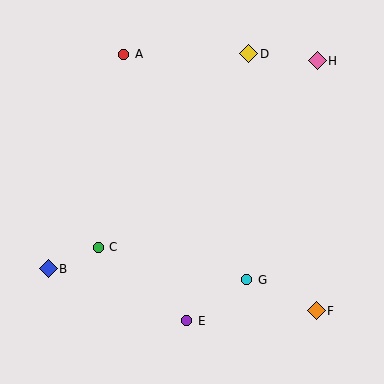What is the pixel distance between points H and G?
The distance between H and G is 230 pixels.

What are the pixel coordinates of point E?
Point E is at (187, 321).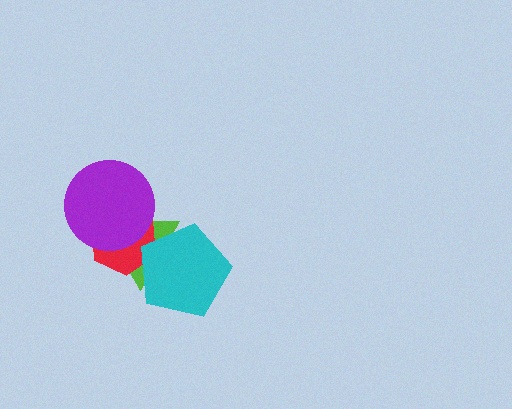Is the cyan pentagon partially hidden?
No, no other shape covers it.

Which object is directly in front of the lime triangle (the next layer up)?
The red hexagon is directly in front of the lime triangle.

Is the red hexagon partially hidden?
Yes, it is partially covered by another shape.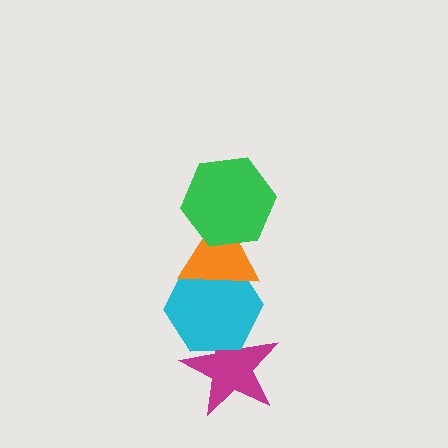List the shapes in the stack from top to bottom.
From top to bottom: the green hexagon, the orange triangle, the cyan hexagon, the magenta star.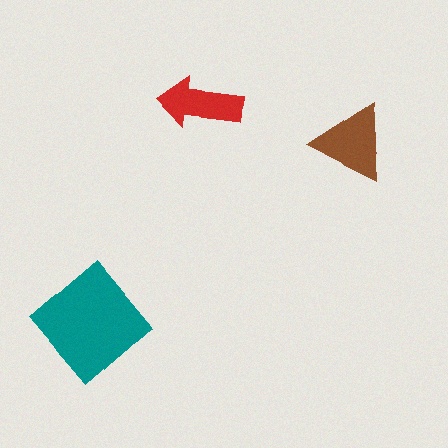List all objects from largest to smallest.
The teal diamond, the brown triangle, the red arrow.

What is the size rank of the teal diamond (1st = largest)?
1st.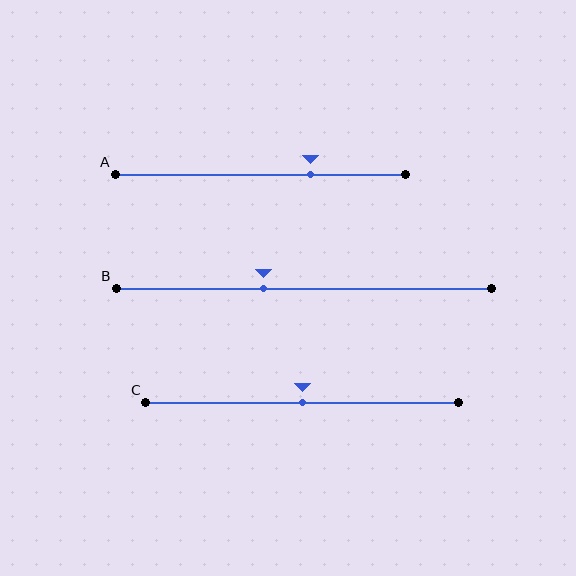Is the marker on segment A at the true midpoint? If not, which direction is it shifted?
No, the marker on segment A is shifted to the right by about 17% of the segment length.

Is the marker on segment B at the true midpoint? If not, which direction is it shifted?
No, the marker on segment B is shifted to the left by about 11% of the segment length.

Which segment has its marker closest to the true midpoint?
Segment C has its marker closest to the true midpoint.